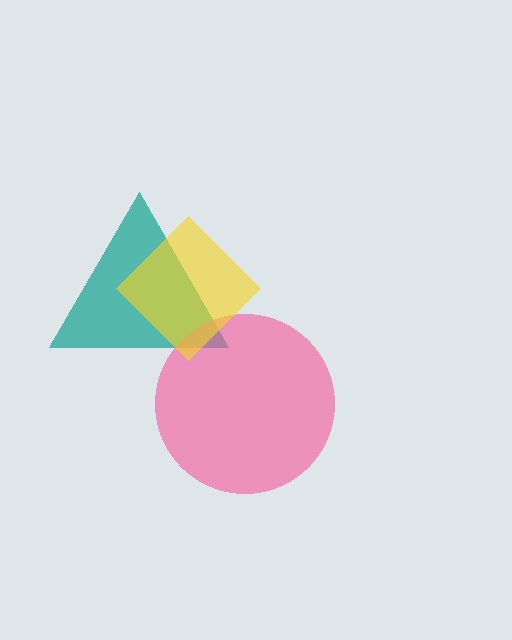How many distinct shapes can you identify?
There are 3 distinct shapes: a teal triangle, a pink circle, a yellow diamond.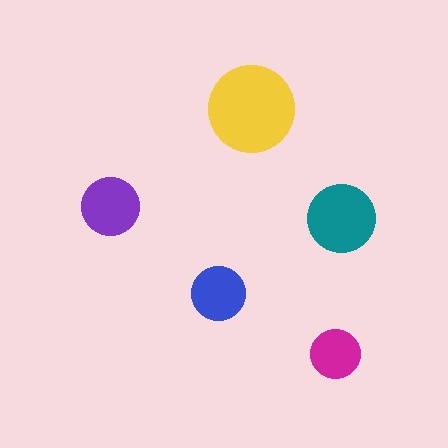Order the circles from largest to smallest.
the yellow one, the teal one, the purple one, the blue one, the magenta one.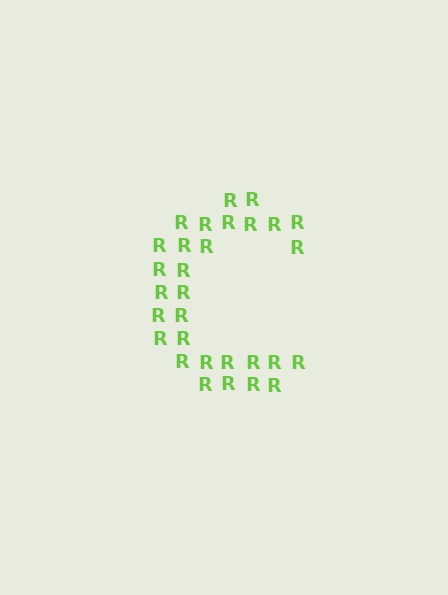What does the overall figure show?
The overall figure shows the letter C.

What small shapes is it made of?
It is made of small letter R's.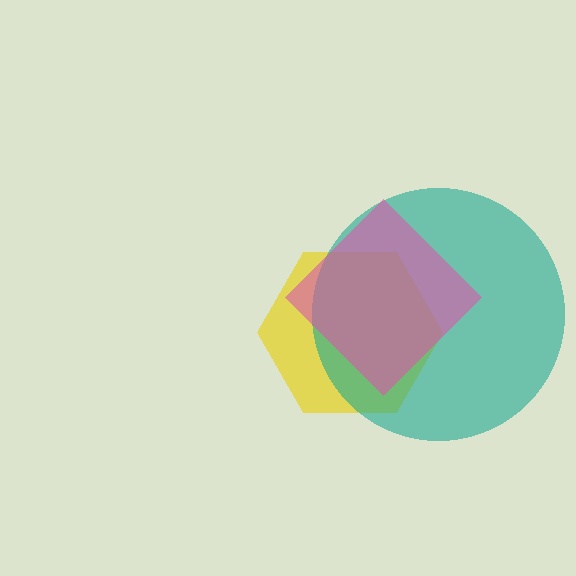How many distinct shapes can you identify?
There are 3 distinct shapes: a yellow hexagon, a teal circle, a pink diamond.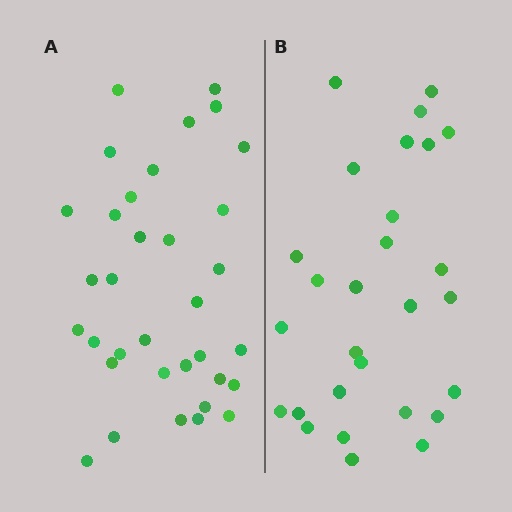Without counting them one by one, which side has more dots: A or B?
Region A (the left region) has more dots.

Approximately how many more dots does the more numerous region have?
Region A has about 6 more dots than region B.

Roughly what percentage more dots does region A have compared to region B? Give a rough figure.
About 20% more.